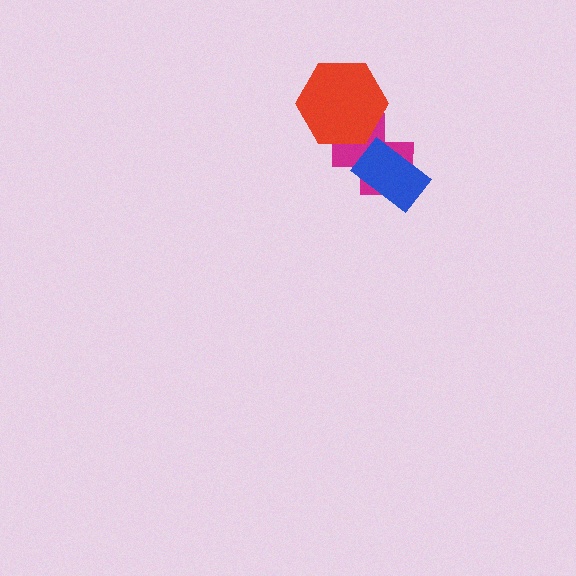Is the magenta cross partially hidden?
Yes, it is partially covered by another shape.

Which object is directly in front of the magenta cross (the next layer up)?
The blue rectangle is directly in front of the magenta cross.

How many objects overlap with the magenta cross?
2 objects overlap with the magenta cross.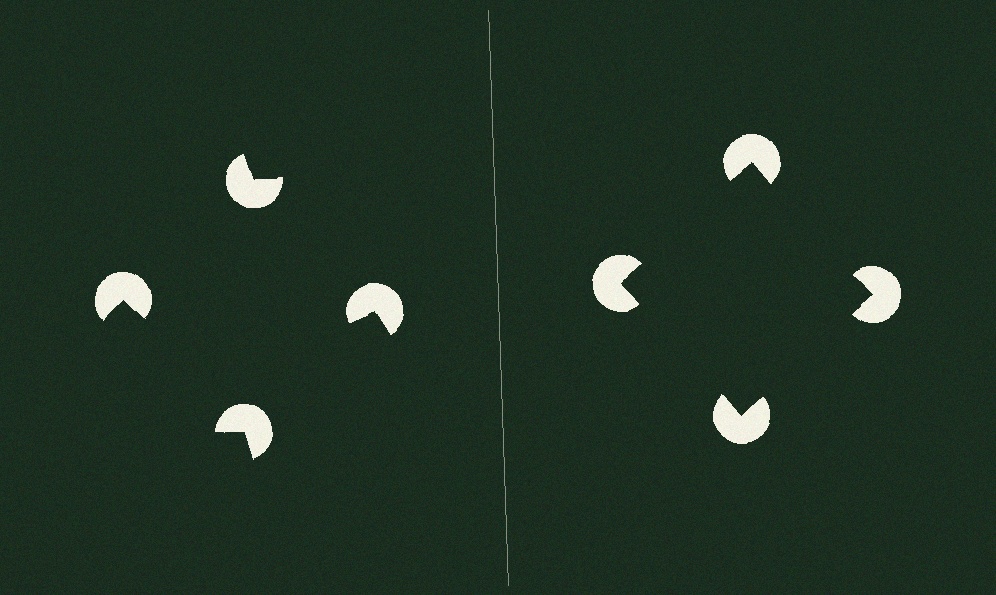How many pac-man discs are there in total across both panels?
8 — 4 on each side.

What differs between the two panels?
The pac-man discs are positioned identically on both sides; only the wedge orientations differ. On the right they align to a square; on the left they are misaligned.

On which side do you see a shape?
An illusory square appears on the right side. On the left side the wedge cuts are rotated, so no coherent shape forms.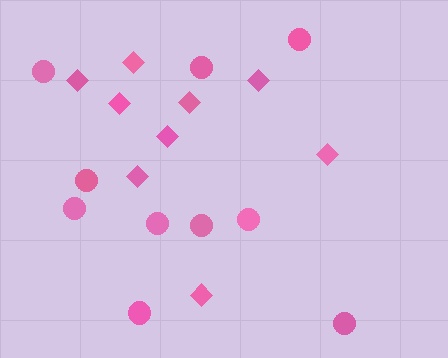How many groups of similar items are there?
There are 2 groups: one group of diamonds (9) and one group of circles (10).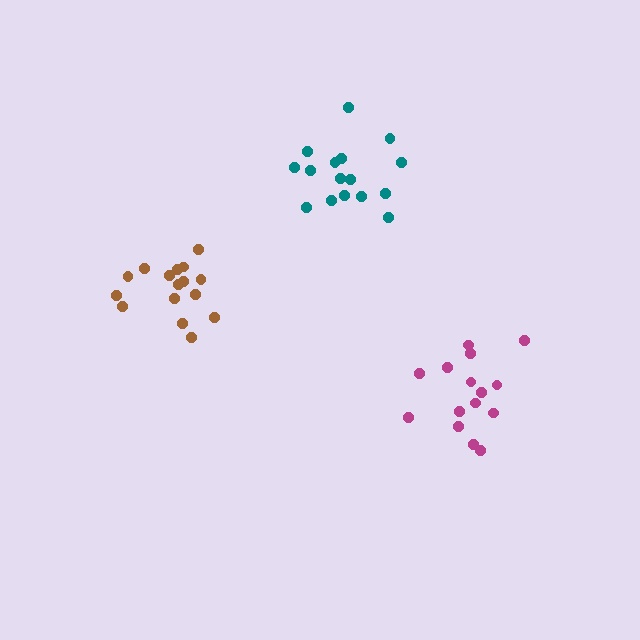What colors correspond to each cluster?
The clusters are colored: magenta, brown, teal.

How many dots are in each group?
Group 1: 15 dots, Group 2: 16 dots, Group 3: 16 dots (47 total).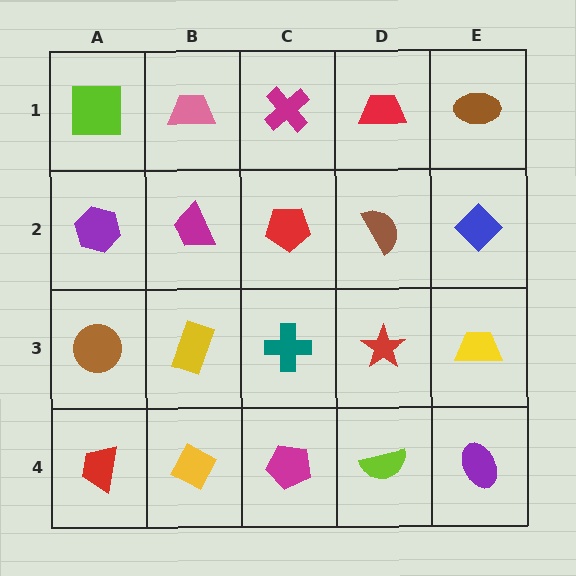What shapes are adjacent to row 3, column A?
A purple hexagon (row 2, column A), a red trapezoid (row 4, column A), a yellow rectangle (row 3, column B).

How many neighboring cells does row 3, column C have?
4.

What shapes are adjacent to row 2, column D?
A red trapezoid (row 1, column D), a red star (row 3, column D), a red pentagon (row 2, column C), a blue diamond (row 2, column E).